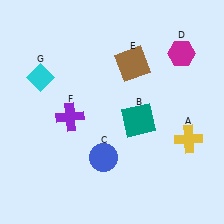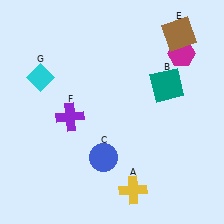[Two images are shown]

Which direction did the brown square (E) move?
The brown square (E) moved right.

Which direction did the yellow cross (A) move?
The yellow cross (A) moved left.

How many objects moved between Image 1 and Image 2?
3 objects moved between the two images.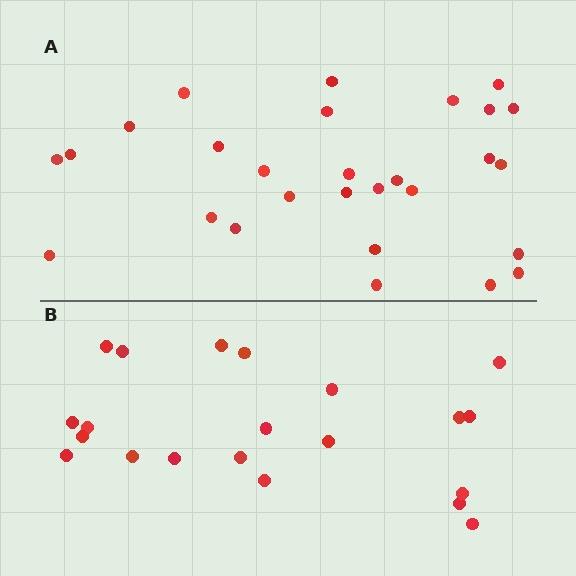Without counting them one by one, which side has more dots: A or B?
Region A (the top region) has more dots.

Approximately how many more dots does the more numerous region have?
Region A has roughly 8 or so more dots than region B.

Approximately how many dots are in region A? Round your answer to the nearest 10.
About 30 dots. (The exact count is 28, which rounds to 30.)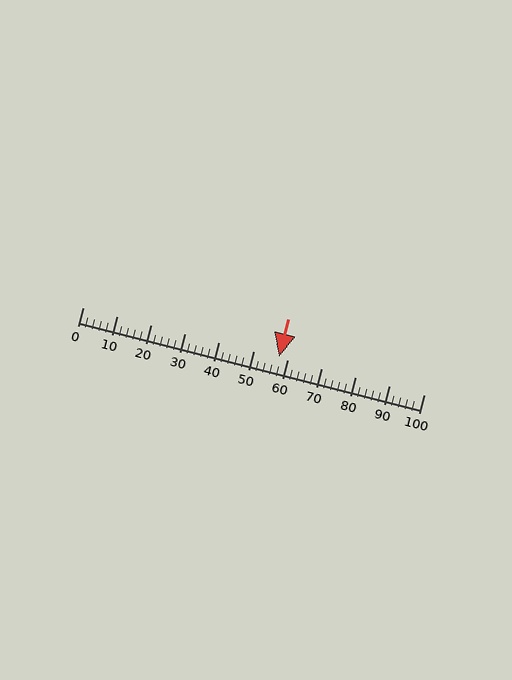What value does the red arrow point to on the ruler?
The red arrow points to approximately 58.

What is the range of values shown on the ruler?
The ruler shows values from 0 to 100.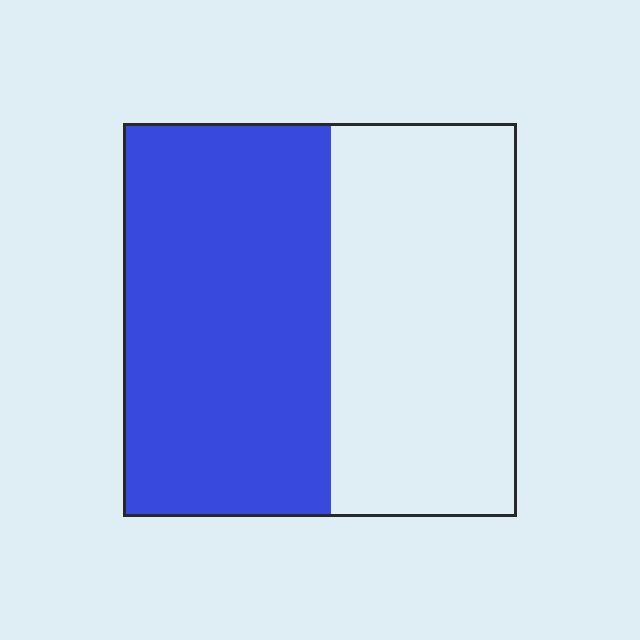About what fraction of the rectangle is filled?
About one half (1/2).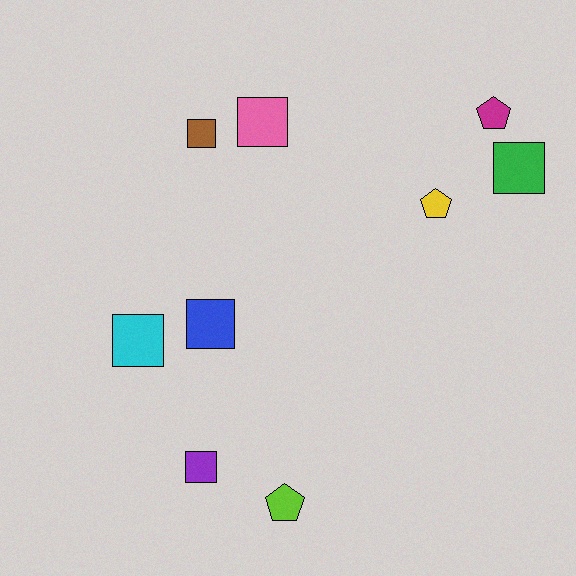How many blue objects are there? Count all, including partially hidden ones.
There is 1 blue object.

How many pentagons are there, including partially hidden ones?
There are 3 pentagons.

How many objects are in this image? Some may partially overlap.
There are 9 objects.